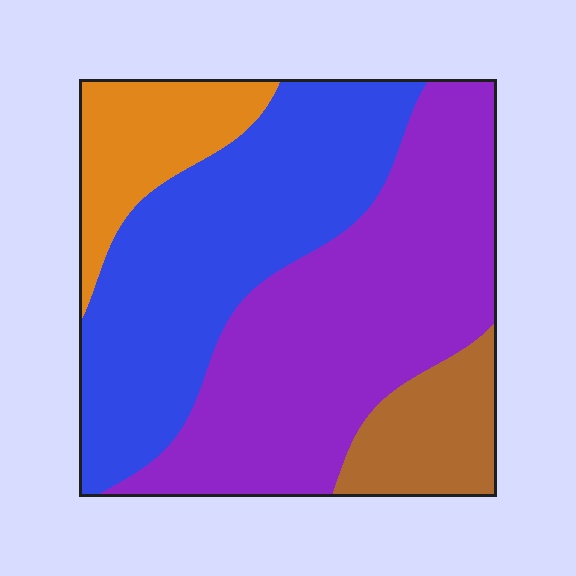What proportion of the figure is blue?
Blue covers around 35% of the figure.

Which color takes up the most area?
Purple, at roughly 40%.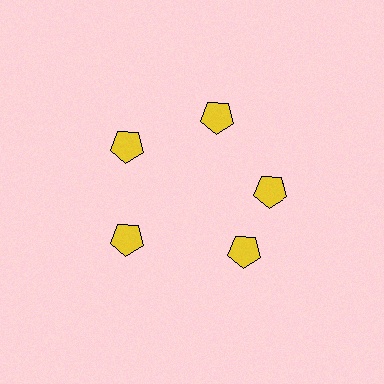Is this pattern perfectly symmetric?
No. The 5 yellow pentagons are arranged in a ring, but one element near the 5 o'clock position is rotated out of alignment along the ring, breaking the 5-fold rotational symmetry.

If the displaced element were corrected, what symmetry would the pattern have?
It would have 5-fold rotational symmetry — the pattern would map onto itself every 72 degrees.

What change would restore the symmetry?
The symmetry would be restored by rotating it back into even spacing with its neighbors so that all 5 pentagons sit at equal angles and equal distance from the center.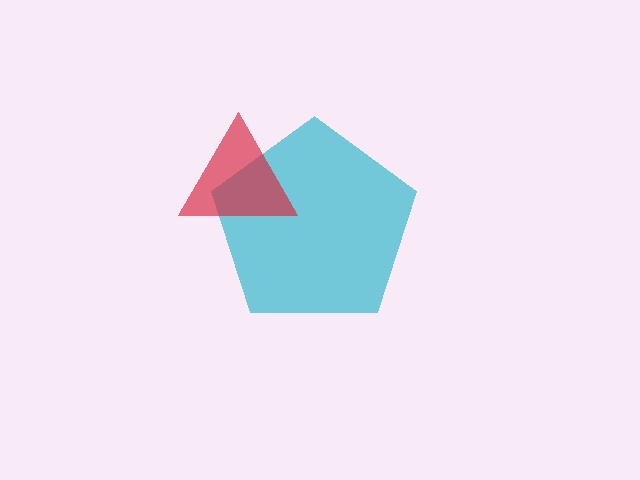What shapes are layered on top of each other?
The layered shapes are: a cyan pentagon, a red triangle.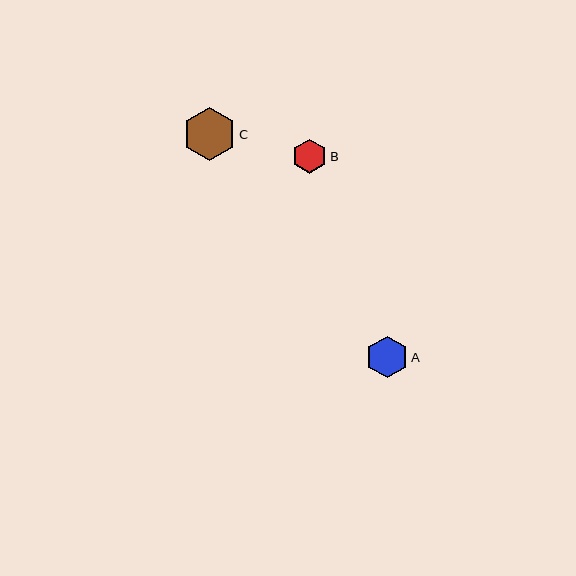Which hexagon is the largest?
Hexagon C is the largest with a size of approximately 53 pixels.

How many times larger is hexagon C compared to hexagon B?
Hexagon C is approximately 1.6 times the size of hexagon B.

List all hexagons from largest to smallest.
From largest to smallest: C, A, B.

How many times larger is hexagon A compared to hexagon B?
Hexagon A is approximately 1.2 times the size of hexagon B.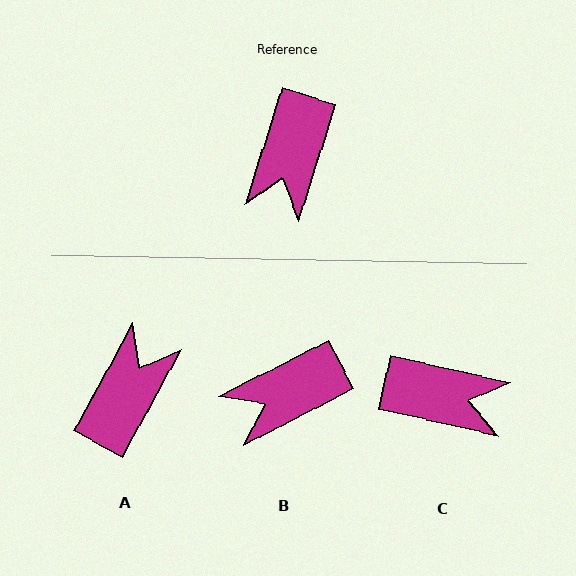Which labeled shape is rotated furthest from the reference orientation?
A, about 169 degrees away.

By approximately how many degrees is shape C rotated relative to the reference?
Approximately 95 degrees counter-clockwise.